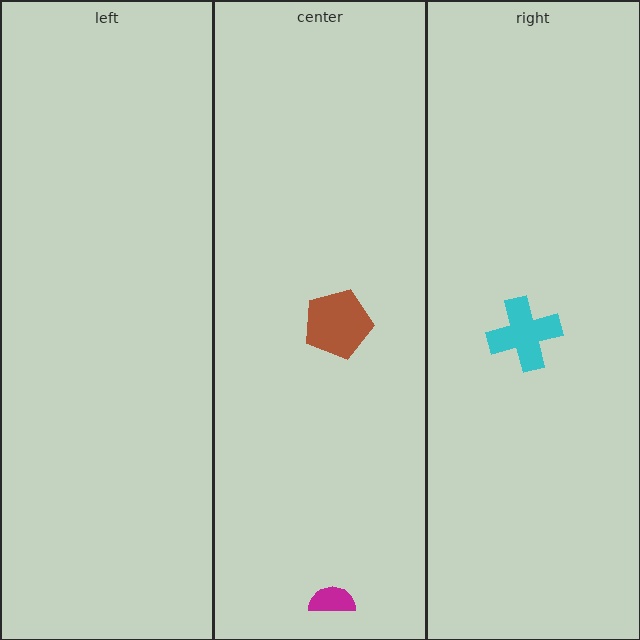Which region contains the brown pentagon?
The center region.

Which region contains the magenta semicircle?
The center region.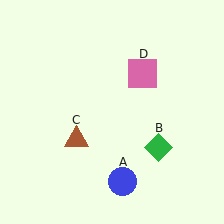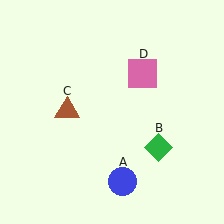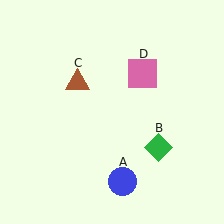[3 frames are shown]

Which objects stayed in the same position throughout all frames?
Blue circle (object A) and green diamond (object B) and pink square (object D) remained stationary.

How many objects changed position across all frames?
1 object changed position: brown triangle (object C).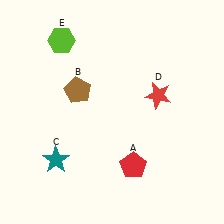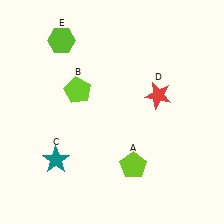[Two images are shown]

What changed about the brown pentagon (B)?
In Image 1, B is brown. In Image 2, it changed to lime.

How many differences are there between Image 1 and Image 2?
There are 2 differences between the two images.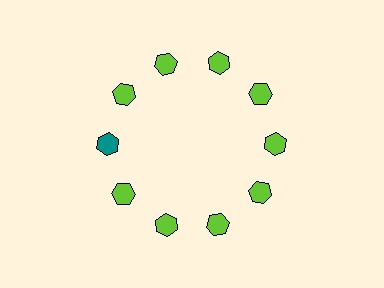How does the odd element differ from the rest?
It has a different color: teal instead of lime.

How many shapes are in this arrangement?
There are 10 shapes arranged in a ring pattern.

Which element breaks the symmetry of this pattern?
The teal hexagon at roughly the 9 o'clock position breaks the symmetry. All other shapes are lime hexagons.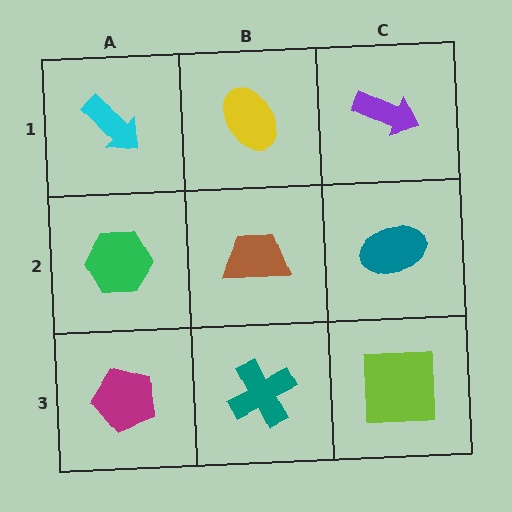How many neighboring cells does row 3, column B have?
3.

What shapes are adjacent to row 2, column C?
A purple arrow (row 1, column C), a lime square (row 3, column C), a brown trapezoid (row 2, column B).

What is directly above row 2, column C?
A purple arrow.